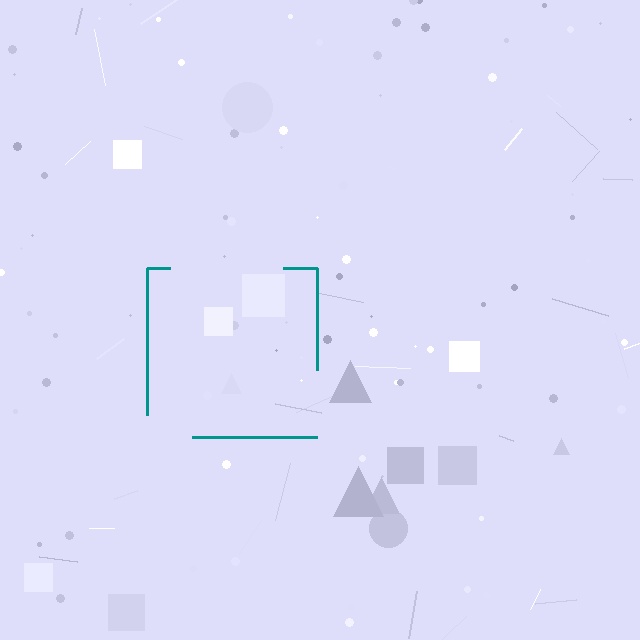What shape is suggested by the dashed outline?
The dashed outline suggests a square.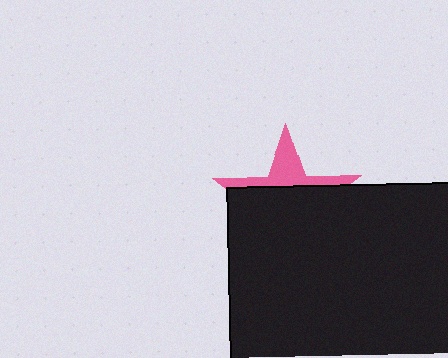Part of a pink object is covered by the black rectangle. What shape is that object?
It is a star.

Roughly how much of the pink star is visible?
A small part of it is visible (roughly 32%).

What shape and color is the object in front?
The object in front is a black rectangle.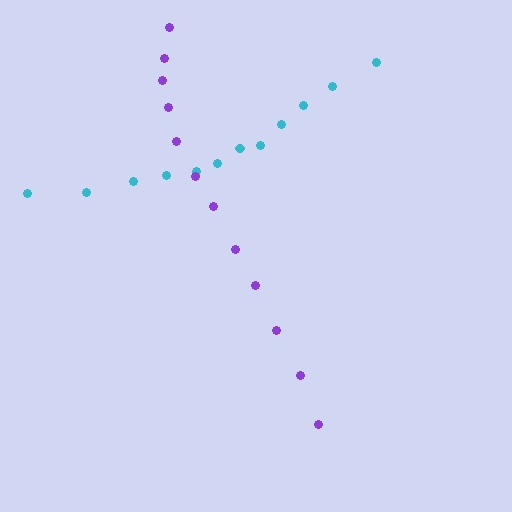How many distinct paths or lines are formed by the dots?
There are 2 distinct paths.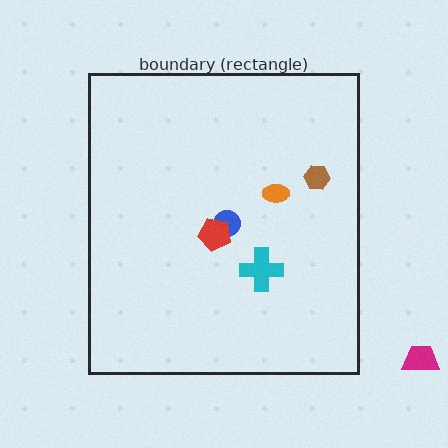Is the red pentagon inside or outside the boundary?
Inside.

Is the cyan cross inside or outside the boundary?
Inside.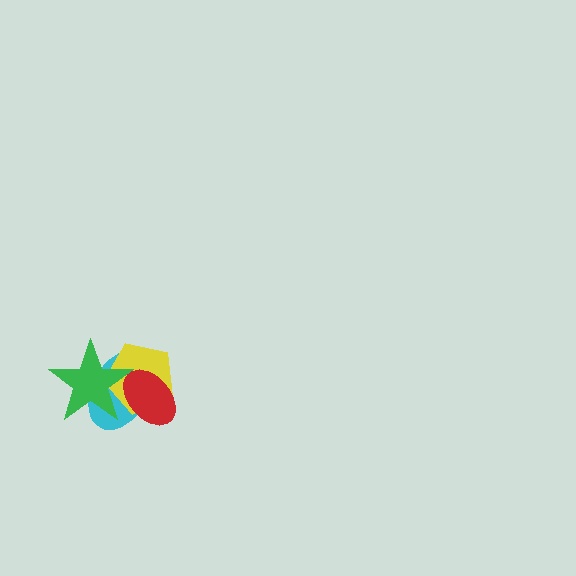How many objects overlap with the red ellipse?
3 objects overlap with the red ellipse.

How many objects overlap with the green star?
3 objects overlap with the green star.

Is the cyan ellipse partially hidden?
Yes, it is partially covered by another shape.